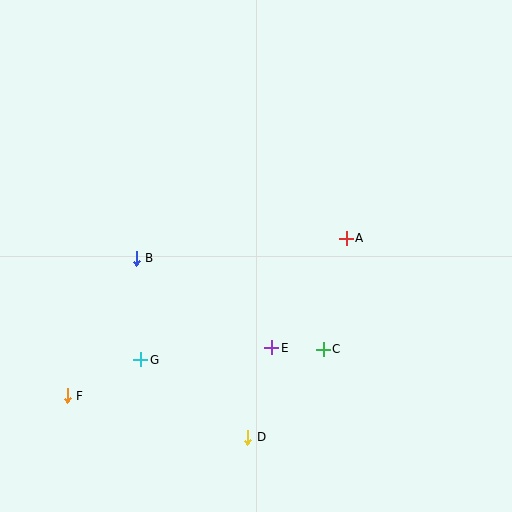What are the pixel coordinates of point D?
Point D is at (248, 437).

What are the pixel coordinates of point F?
Point F is at (67, 396).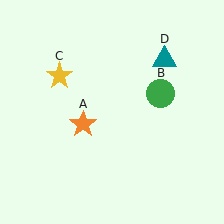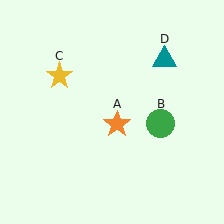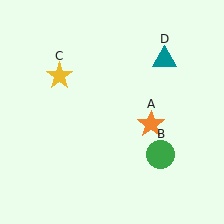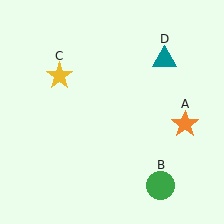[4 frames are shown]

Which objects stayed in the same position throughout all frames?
Yellow star (object C) and teal triangle (object D) remained stationary.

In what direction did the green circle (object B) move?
The green circle (object B) moved down.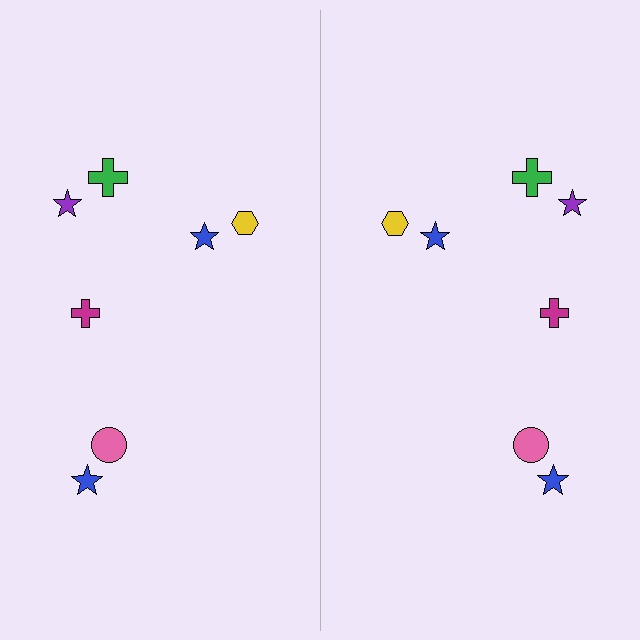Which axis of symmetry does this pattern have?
The pattern has a vertical axis of symmetry running through the center of the image.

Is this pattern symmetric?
Yes, this pattern has bilateral (reflection) symmetry.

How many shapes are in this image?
There are 14 shapes in this image.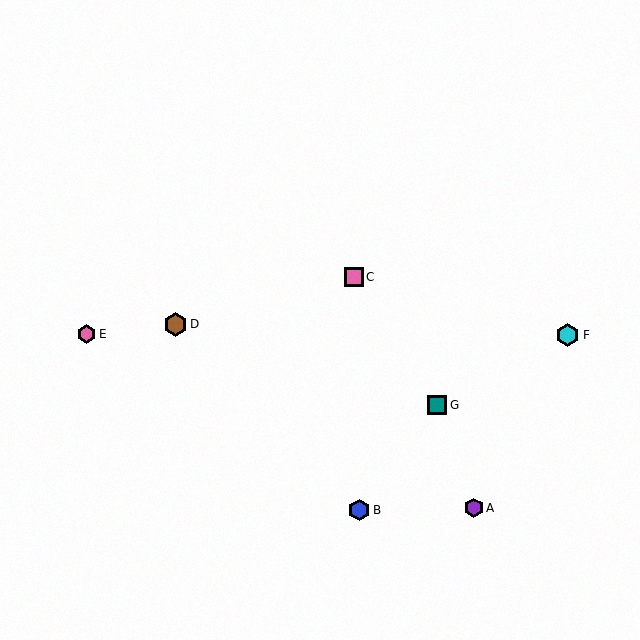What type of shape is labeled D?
Shape D is a brown hexagon.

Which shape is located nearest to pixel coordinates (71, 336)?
The pink hexagon (labeled E) at (86, 334) is nearest to that location.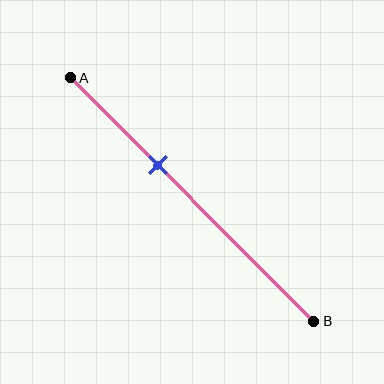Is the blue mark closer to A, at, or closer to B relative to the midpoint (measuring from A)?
The blue mark is closer to point A than the midpoint of segment AB.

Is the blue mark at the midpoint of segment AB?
No, the mark is at about 35% from A, not at the 50% midpoint.